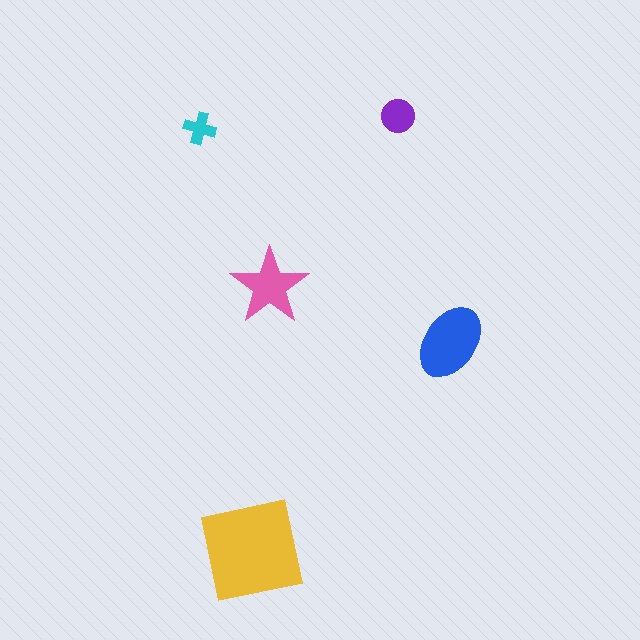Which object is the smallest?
The cyan cross.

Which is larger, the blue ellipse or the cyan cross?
The blue ellipse.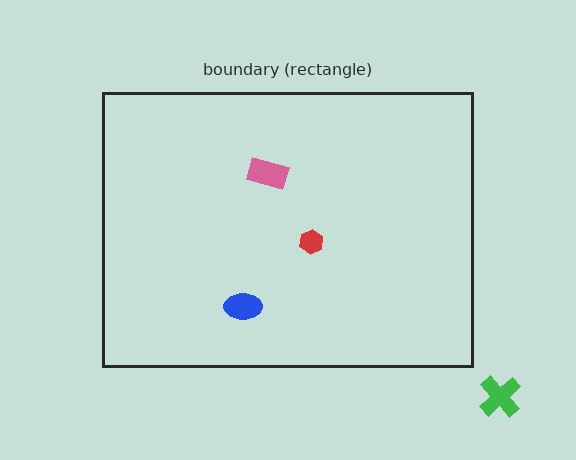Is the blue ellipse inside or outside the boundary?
Inside.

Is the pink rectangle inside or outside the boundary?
Inside.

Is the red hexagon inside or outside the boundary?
Inside.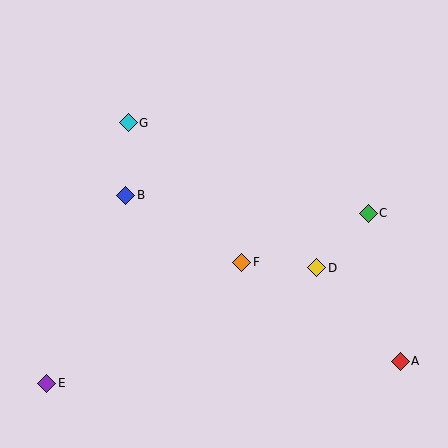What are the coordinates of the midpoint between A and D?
The midpoint between A and D is at (359, 315).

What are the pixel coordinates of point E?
Point E is at (47, 383).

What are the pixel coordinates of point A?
Point A is at (400, 361).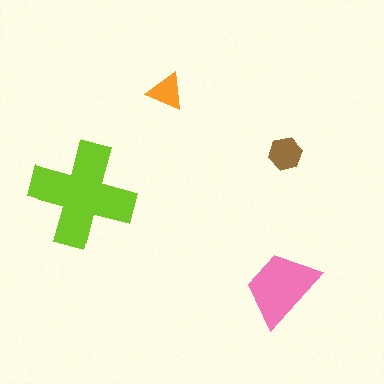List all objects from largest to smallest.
The lime cross, the pink trapezoid, the brown hexagon, the orange triangle.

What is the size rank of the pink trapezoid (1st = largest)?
2nd.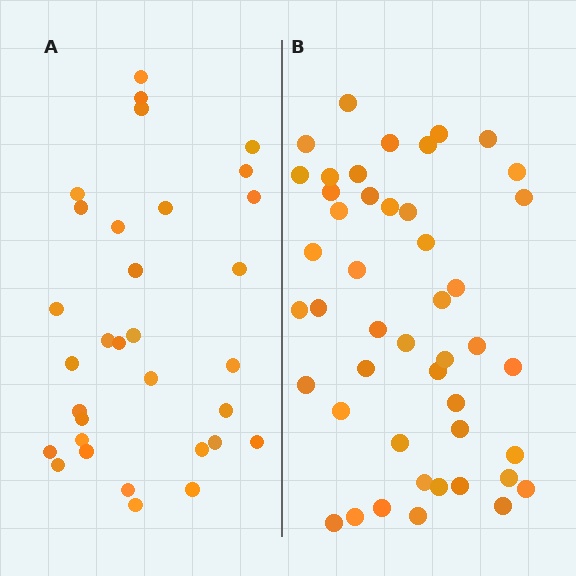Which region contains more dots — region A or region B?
Region B (the right region) has more dots.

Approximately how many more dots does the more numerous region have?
Region B has approximately 15 more dots than region A.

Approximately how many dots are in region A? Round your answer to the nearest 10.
About 30 dots. (The exact count is 32, which rounds to 30.)